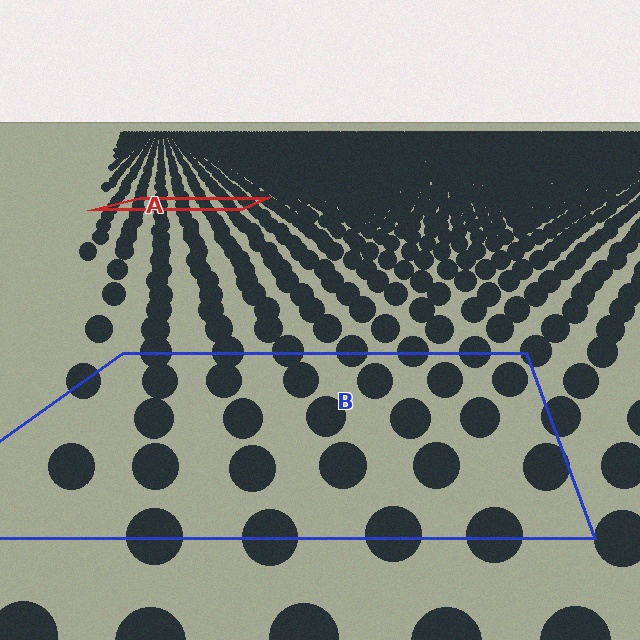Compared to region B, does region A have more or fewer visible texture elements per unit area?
Region A has more texture elements per unit area — they are packed more densely because it is farther away.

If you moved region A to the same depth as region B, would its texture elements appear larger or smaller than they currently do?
They would appear larger. At a closer depth, the same texture elements are projected at a bigger on-screen size.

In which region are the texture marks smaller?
The texture marks are smaller in region A, because it is farther away.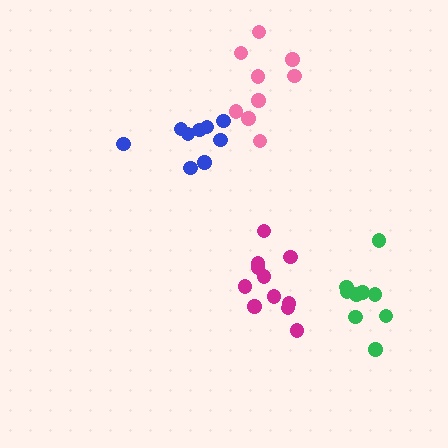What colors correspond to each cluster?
The clusters are colored: pink, blue, magenta, green.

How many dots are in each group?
Group 1: 9 dots, Group 2: 9 dots, Group 3: 11 dots, Group 4: 9 dots (38 total).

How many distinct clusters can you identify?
There are 4 distinct clusters.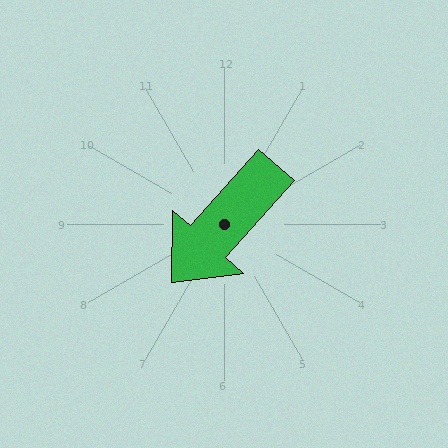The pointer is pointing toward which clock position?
Roughly 7 o'clock.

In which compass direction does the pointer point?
Southwest.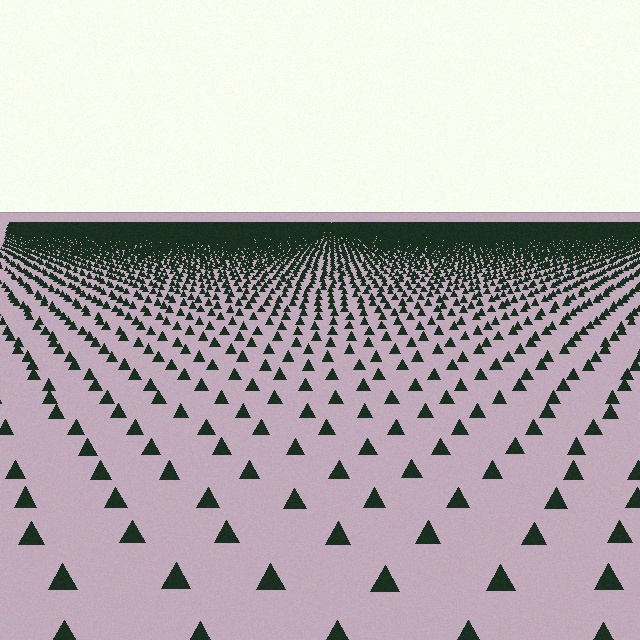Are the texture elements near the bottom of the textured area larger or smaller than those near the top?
Larger. Near the bottom, elements are closer to the viewer and appear at a bigger on-screen size.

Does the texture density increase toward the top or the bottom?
Density increases toward the top.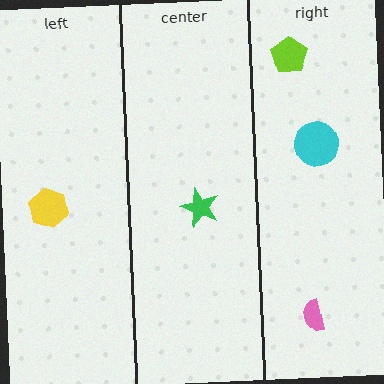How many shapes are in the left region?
1.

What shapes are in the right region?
The pink semicircle, the lime pentagon, the cyan circle.